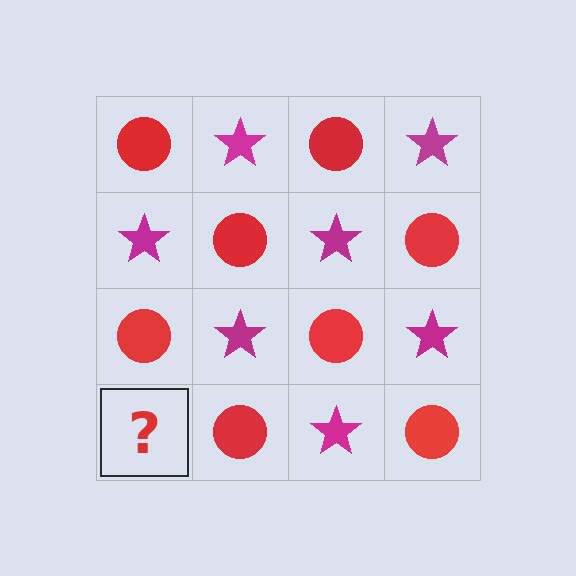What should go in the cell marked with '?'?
The missing cell should contain a magenta star.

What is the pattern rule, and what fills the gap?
The rule is that it alternates red circle and magenta star in a checkerboard pattern. The gap should be filled with a magenta star.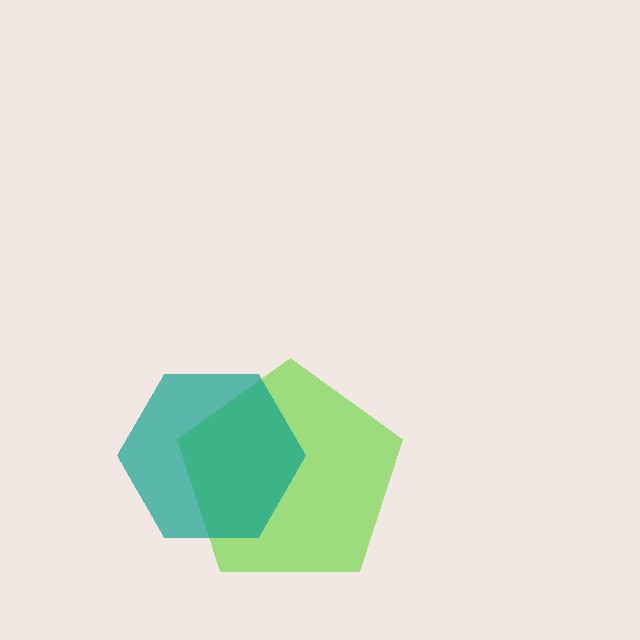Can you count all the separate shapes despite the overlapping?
Yes, there are 2 separate shapes.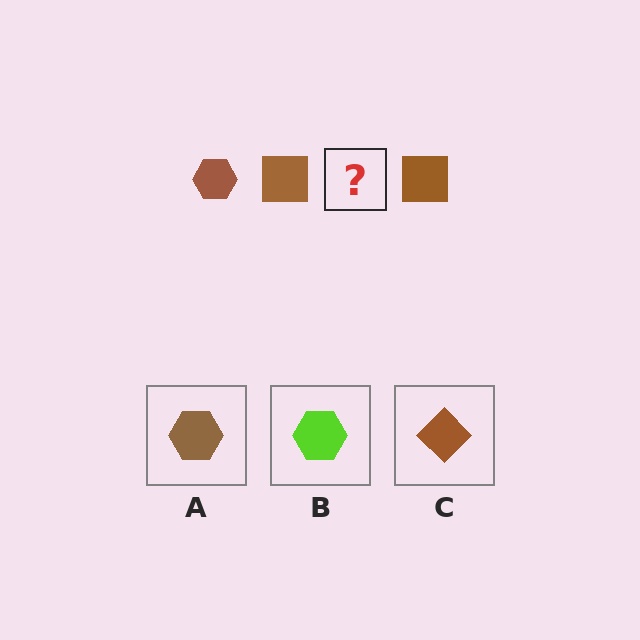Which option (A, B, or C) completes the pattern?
A.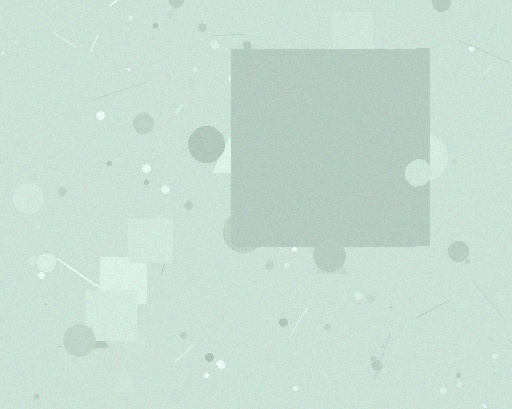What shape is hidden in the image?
A square is hidden in the image.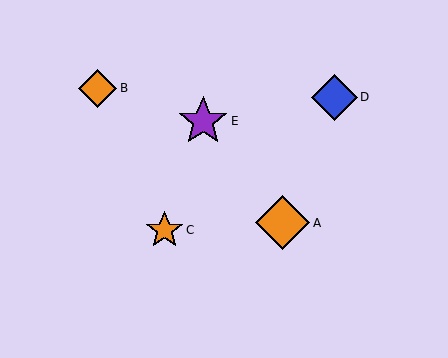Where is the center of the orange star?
The center of the orange star is at (165, 230).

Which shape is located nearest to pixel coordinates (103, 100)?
The orange diamond (labeled B) at (97, 88) is nearest to that location.